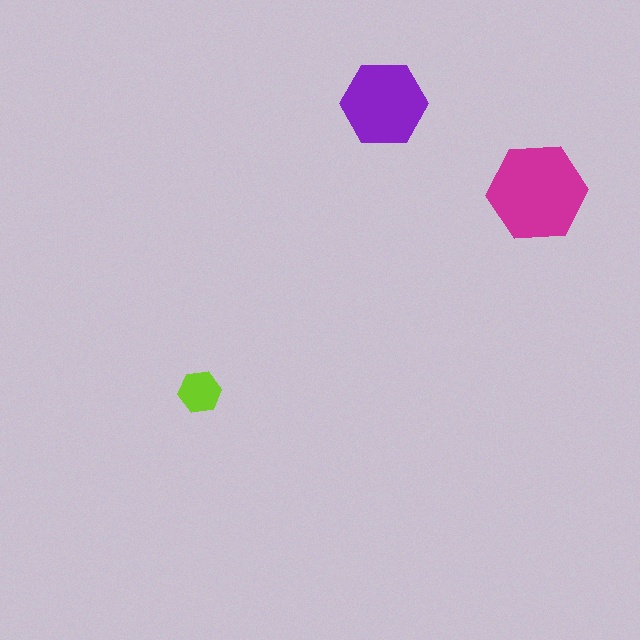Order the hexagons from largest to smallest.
the magenta one, the purple one, the lime one.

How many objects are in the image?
There are 3 objects in the image.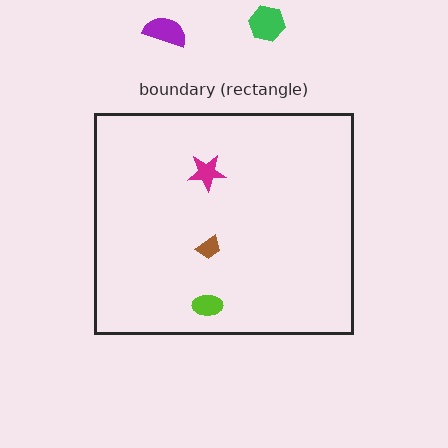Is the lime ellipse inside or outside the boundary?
Inside.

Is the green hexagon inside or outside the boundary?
Outside.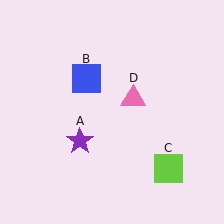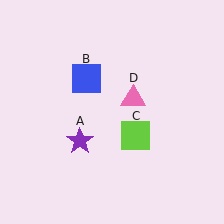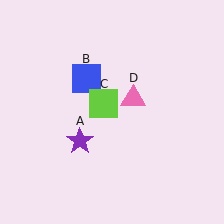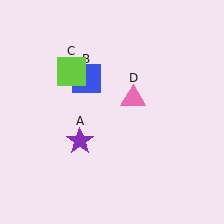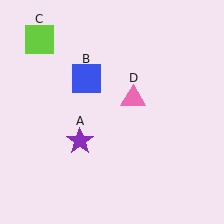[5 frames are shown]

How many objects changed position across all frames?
1 object changed position: lime square (object C).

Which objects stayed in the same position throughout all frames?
Purple star (object A) and blue square (object B) and pink triangle (object D) remained stationary.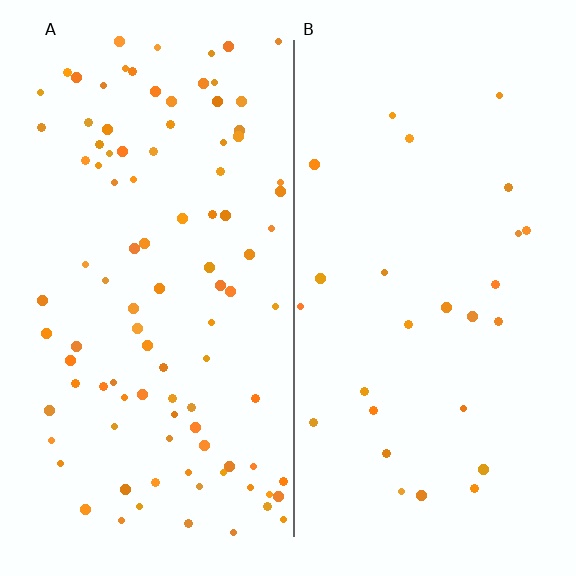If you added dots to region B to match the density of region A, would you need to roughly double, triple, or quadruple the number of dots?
Approximately quadruple.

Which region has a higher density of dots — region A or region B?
A (the left).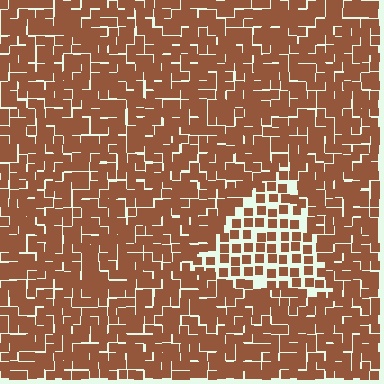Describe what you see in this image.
The image contains small brown elements arranged at two different densities. A triangle-shaped region is visible where the elements are less densely packed than the surrounding area.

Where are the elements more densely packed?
The elements are more densely packed outside the triangle boundary.